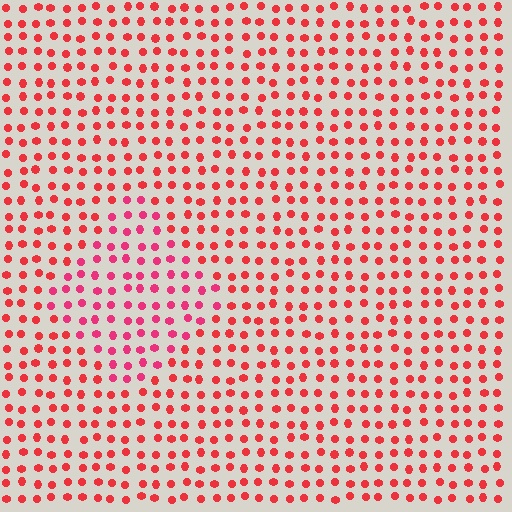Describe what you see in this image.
The image is filled with small red elements in a uniform arrangement. A diamond-shaped region is visible where the elements are tinted to a slightly different hue, forming a subtle color boundary.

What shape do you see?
I see a diamond.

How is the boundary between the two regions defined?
The boundary is defined purely by a slight shift in hue (about 21 degrees). Spacing, size, and orientation are identical on both sides.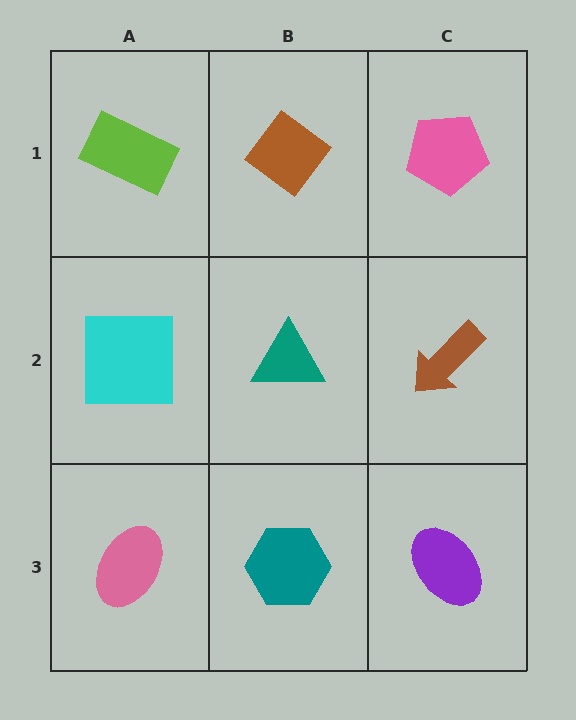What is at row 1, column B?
A brown diamond.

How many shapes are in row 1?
3 shapes.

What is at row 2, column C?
A brown arrow.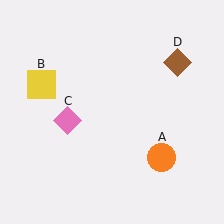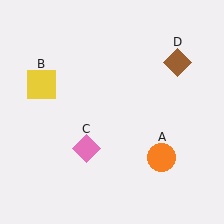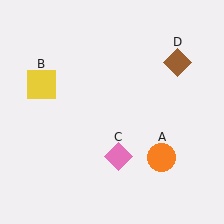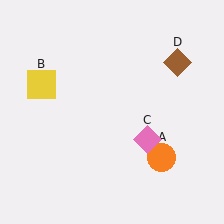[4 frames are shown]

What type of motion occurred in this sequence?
The pink diamond (object C) rotated counterclockwise around the center of the scene.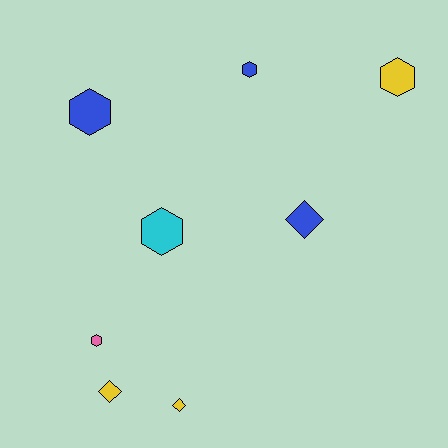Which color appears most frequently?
Yellow, with 3 objects.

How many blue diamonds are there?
There is 1 blue diamond.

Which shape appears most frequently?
Hexagon, with 5 objects.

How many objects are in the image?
There are 8 objects.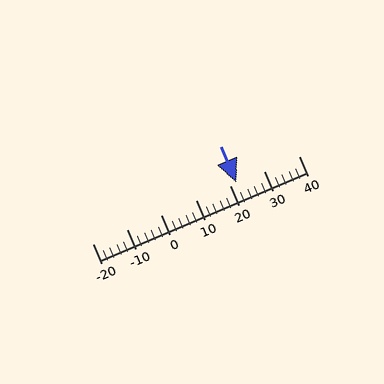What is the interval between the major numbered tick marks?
The major tick marks are spaced 10 units apart.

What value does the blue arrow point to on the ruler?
The blue arrow points to approximately 22.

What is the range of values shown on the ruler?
The ruler shows values from -20 to 40.